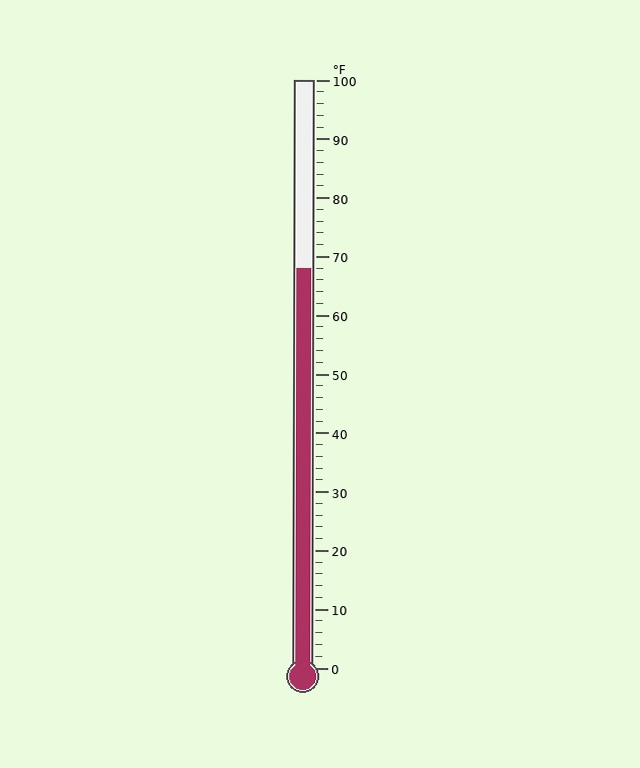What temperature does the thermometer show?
The thermometer shows approximately 68°F.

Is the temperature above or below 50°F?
The temperature is above 50°F.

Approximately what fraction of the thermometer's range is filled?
The thermometer is filled to approximately 70% of its range.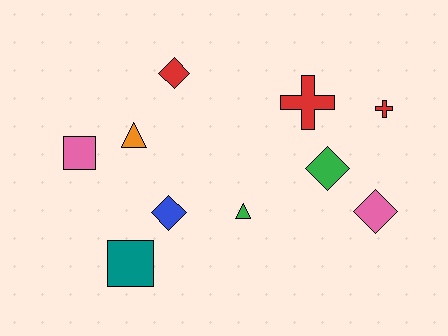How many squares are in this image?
There are 2 squares.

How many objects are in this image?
There are 10 objects.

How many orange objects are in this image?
There is 1 orange object.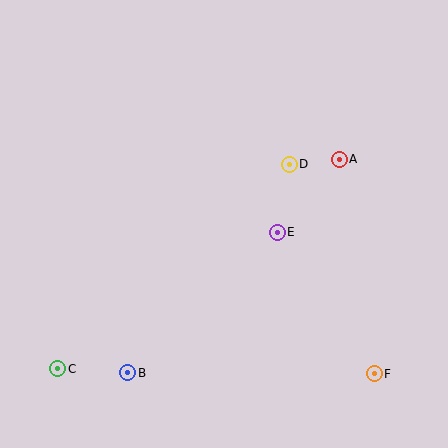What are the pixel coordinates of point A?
Point A is at (339, 159).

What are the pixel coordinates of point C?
Point C is at (58, 369).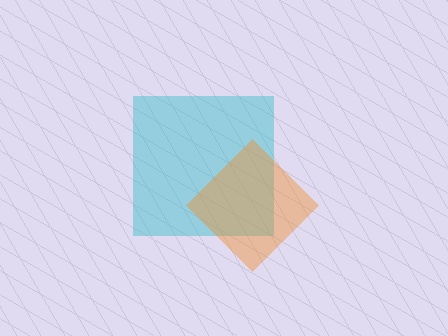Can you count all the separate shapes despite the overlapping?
Yes, there are 2 separate shapes.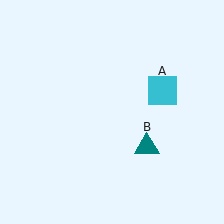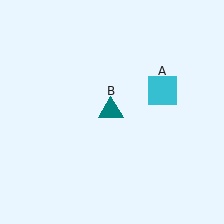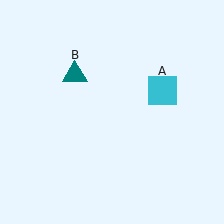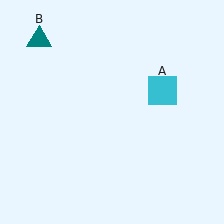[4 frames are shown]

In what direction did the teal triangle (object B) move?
The teal triangle (object B) moved up and to the left.